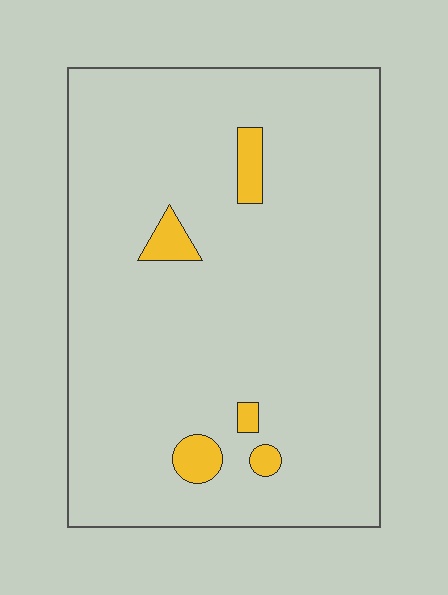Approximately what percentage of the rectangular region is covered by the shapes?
Approximately 5%.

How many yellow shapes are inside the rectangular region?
5.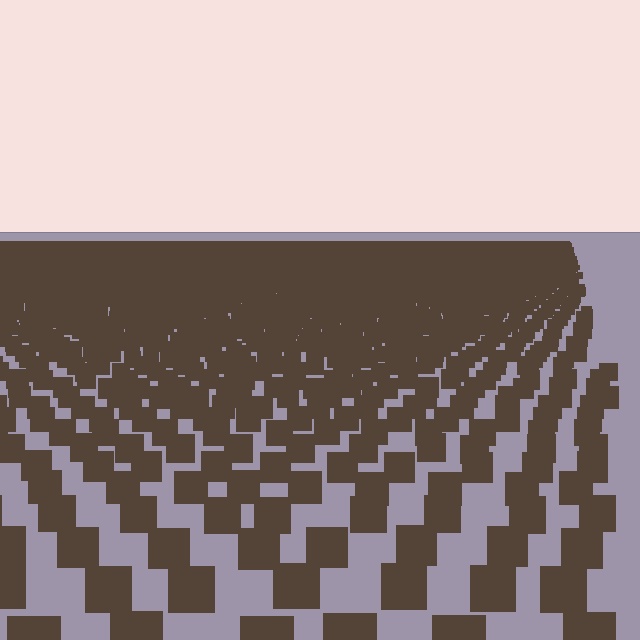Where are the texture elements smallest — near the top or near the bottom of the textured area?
Near the top.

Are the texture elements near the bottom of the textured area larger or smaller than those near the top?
Larger. Near the bottom, elements are closer to the viewer and appear at a bigger on-screen size.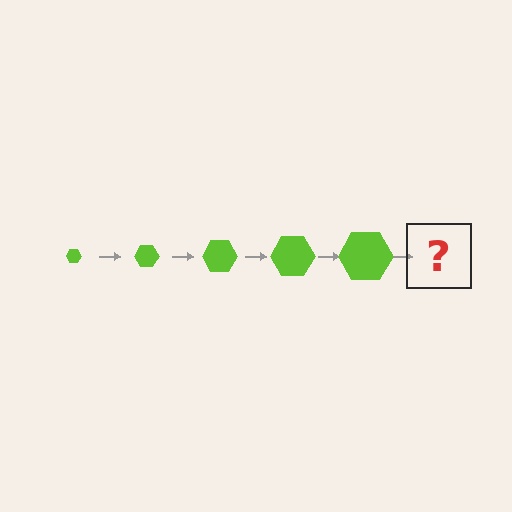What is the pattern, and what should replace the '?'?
The pattern is that the hexagon gets progressively larger each step. The '?' should be a lime hexagon, larger than the previous one.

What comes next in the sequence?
The next element should be a lime hexagon, larger than the previous one.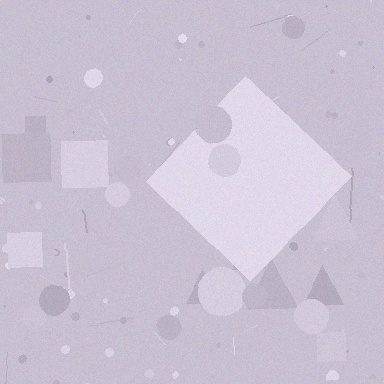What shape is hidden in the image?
A diamond is hidden in the image.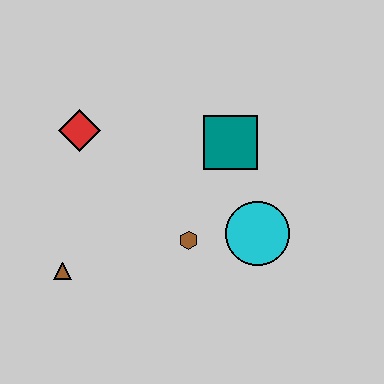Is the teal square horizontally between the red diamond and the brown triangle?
No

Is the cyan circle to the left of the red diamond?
No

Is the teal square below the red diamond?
Yes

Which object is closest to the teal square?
The cyan circle is closest to the teal square.